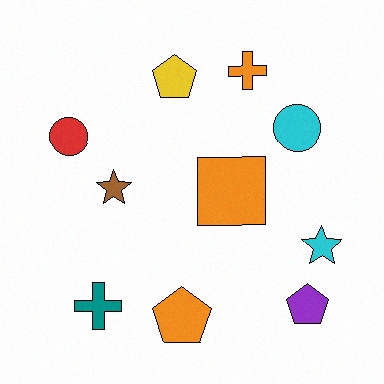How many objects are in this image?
There are 10 objects.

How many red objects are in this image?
There is 1 red object.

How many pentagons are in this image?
There are 3 pentagons.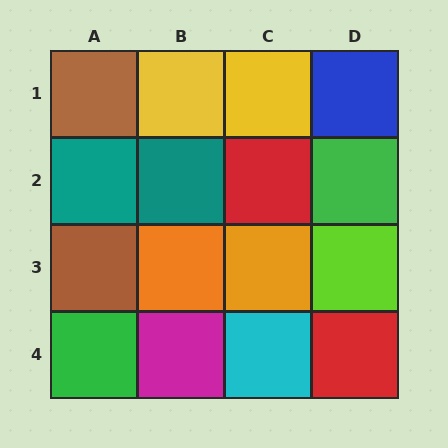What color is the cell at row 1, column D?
Blue.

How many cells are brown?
2 cells are brown.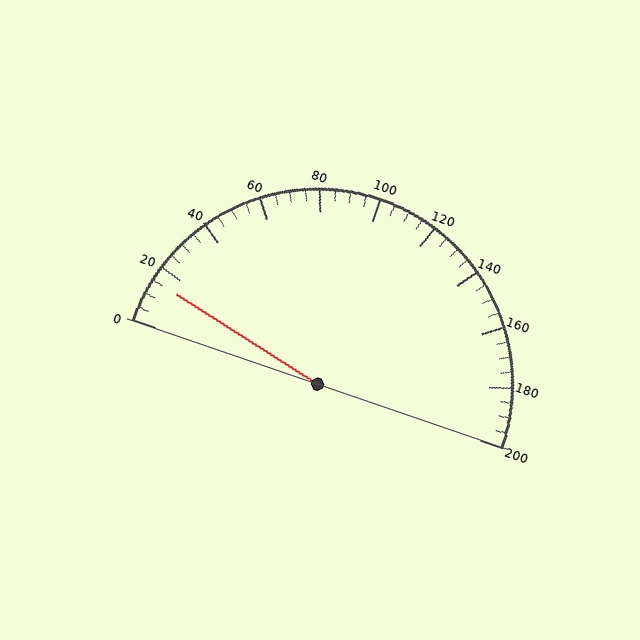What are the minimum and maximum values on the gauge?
The gauge ranges from 0 to 200.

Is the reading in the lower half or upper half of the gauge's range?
The reading is in the lower half of the range (0 to 200).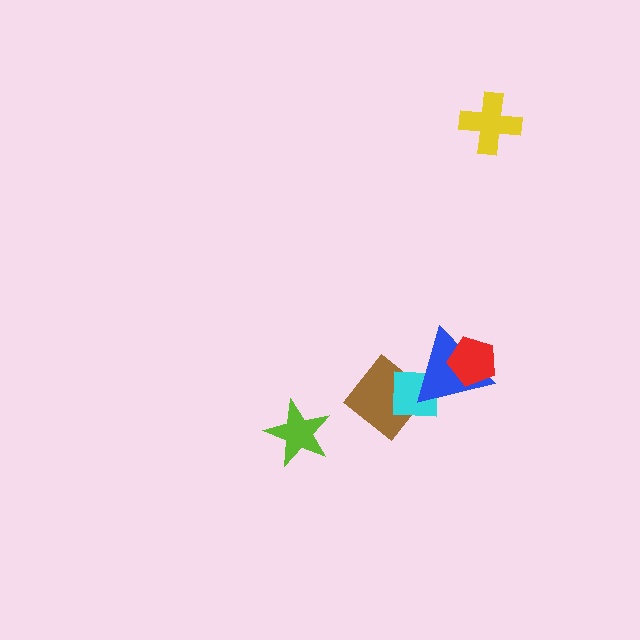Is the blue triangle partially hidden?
Yes, it is partially covered by another shape.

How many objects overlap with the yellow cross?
0 objects overlap with the yellow cross.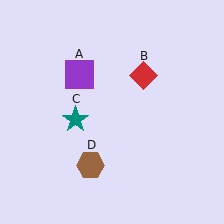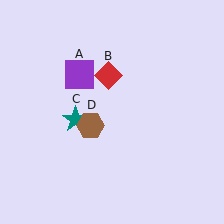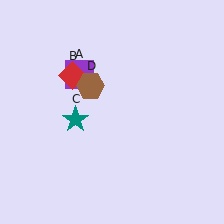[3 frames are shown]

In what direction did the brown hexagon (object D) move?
The brown hexagon (object D) moved up.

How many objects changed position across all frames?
2 objects changed position: red diamond (object B), brown hexagon (object D).